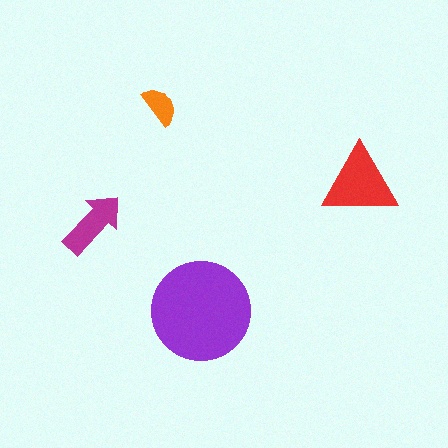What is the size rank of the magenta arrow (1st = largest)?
3rd.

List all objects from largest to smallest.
The purple circle, the red triangle, the magenta arrow, the orange semicircle.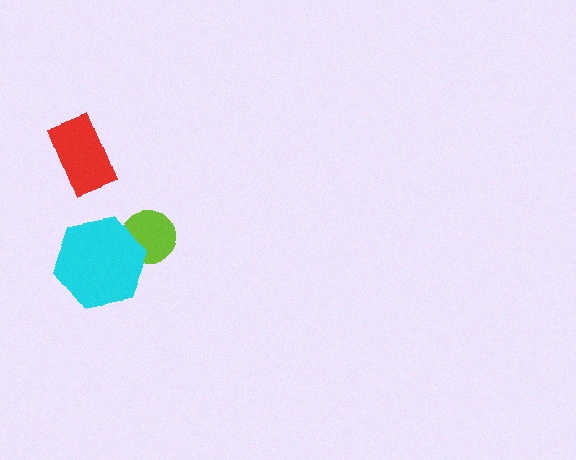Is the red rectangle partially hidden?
No, no other shape covers it.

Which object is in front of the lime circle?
The cyan hexagon is in front of the lime circle.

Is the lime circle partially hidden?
Yes, it is partially covered by another shape.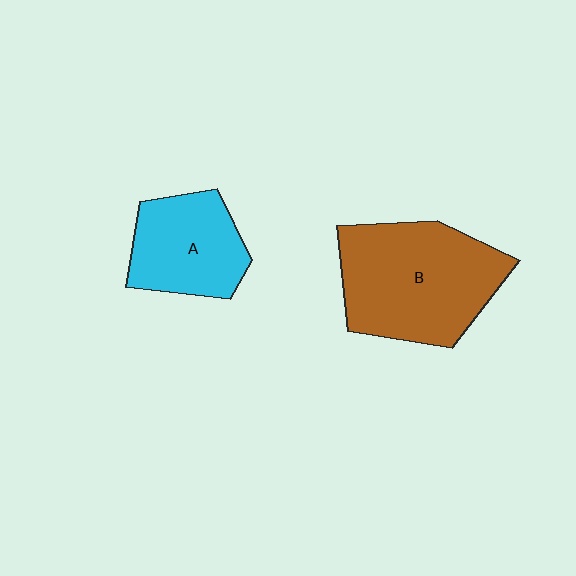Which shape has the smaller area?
Shape A (cyan).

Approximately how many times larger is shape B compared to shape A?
Approximately 1.6 times.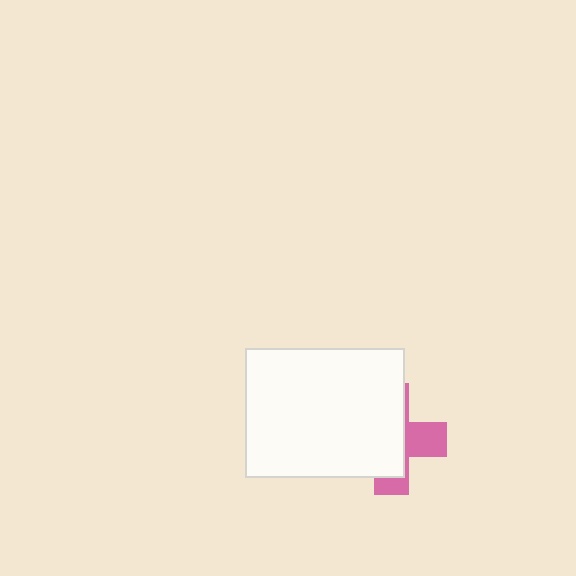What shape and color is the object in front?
The object in front is a white rectangle.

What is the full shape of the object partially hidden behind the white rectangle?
The partially hidden object is a pink cross.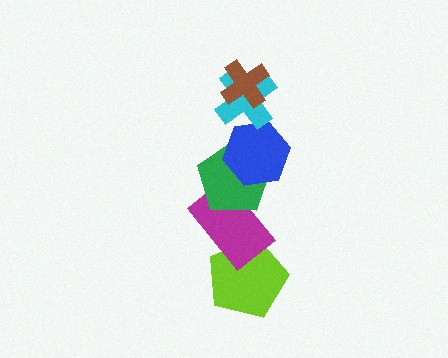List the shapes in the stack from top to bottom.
From top to bottom: the brown cross, the cyan cross, the blue hexagon, the green pentagon, the magenta rectangle, the lime pentagon.